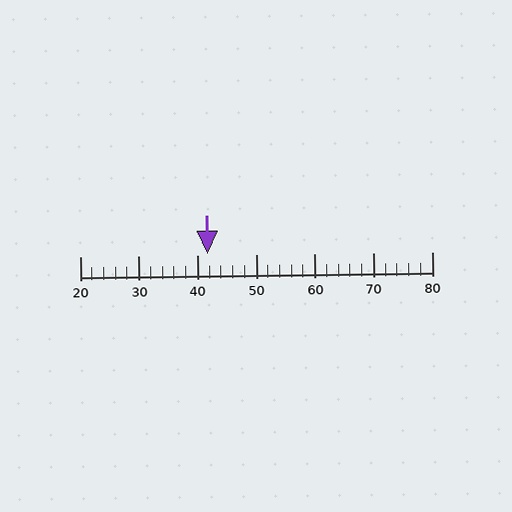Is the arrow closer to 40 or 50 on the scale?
The arrow is closer to 40.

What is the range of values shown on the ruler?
The ruler shows values from 20 to 80.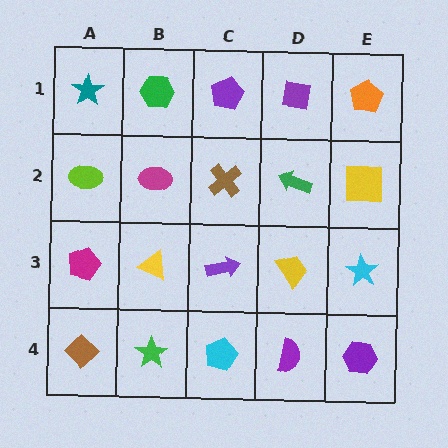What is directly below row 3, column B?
A green star.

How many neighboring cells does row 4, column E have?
2.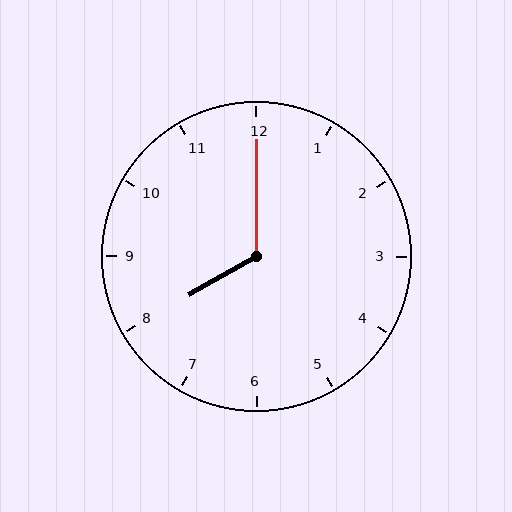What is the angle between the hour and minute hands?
Approximately 120 degrees.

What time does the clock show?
8:00.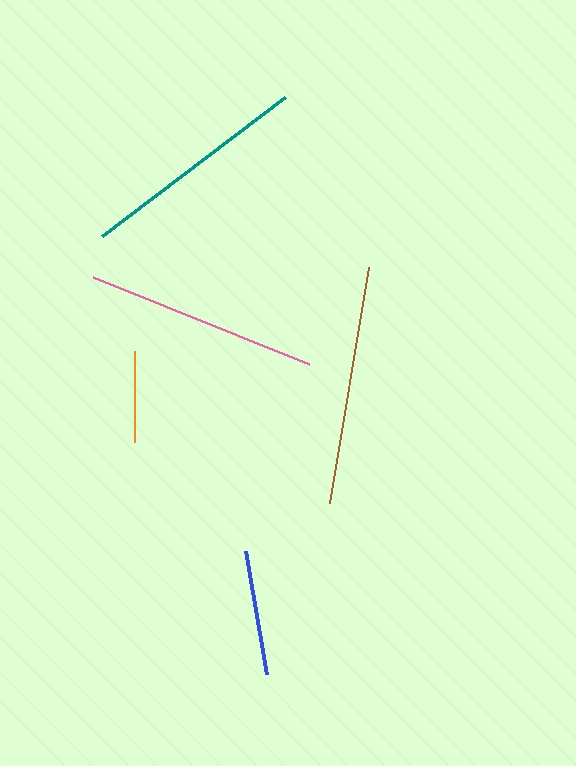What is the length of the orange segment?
The orange segment is approximately 91 pixels long.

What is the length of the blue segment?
The blue segment is approximately 125 pixels long.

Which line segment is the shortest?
The orange line is the shortest at approximately 91 pixels.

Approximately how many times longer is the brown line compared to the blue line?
The brown line is approximately 1.9 times the length of the blue line.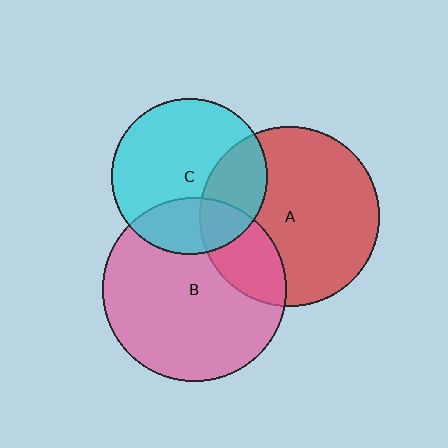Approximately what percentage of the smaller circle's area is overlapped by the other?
Approximately 25%.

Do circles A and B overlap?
Yes.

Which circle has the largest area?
Circle B (pink).